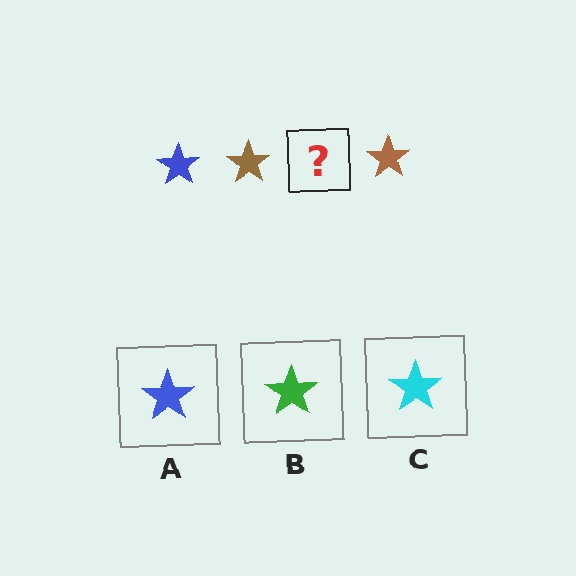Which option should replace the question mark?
Option A.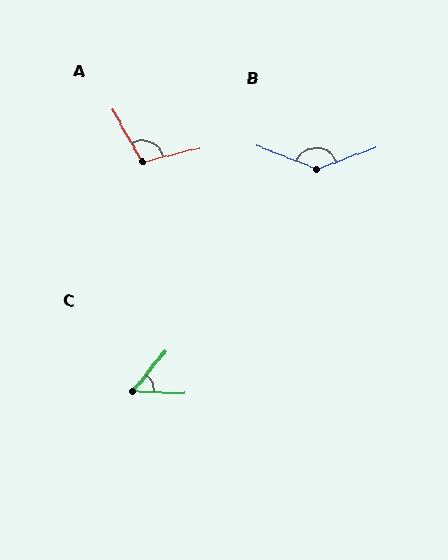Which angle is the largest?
B, at approximately 138 degrees.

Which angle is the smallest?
C, at approximately 53 degrees.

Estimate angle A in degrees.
Approximately 106 degrees.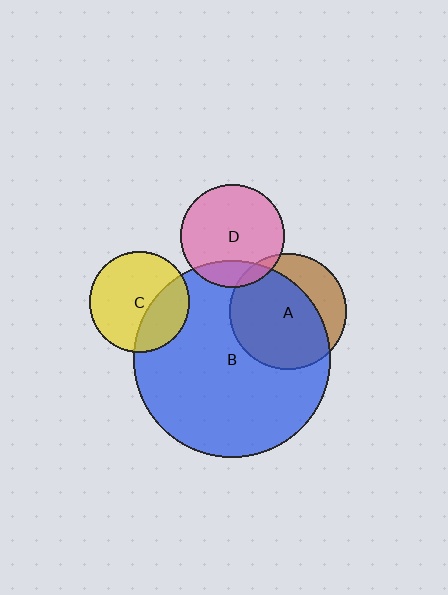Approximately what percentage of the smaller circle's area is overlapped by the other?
Approximately 5%.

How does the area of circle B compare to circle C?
Approximately 3.8 times.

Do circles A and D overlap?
Yes.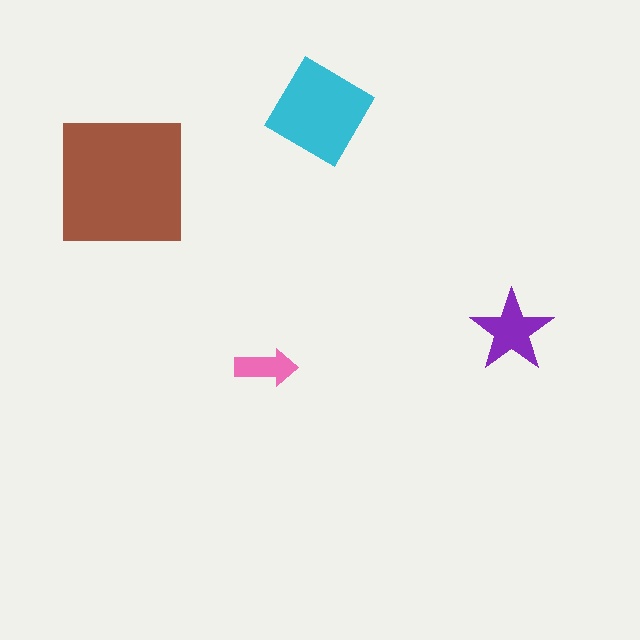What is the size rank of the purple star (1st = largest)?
3rd.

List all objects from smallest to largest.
The pink arrow, the purple star, the cyan diamond, the brown square.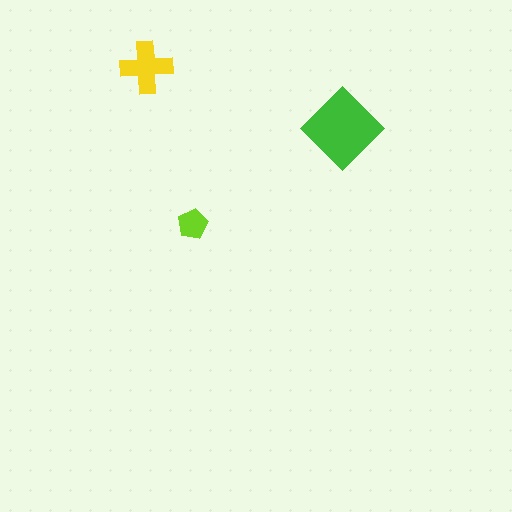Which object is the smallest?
The lime pentagon.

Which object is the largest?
The green diamond.